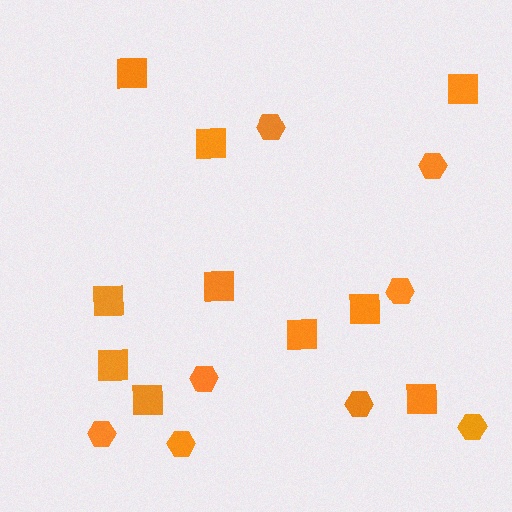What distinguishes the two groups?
There are 2 groups: one group of squares (10) and one group of hexagons (8).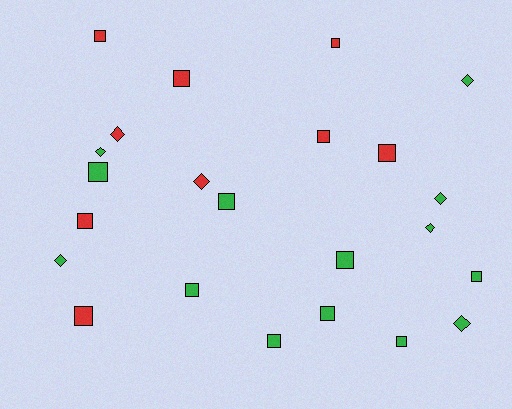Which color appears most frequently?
Green, with 14 objects.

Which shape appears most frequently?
Square, with 15 objects.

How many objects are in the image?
There are 23 objects.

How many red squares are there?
There are 7 red squares.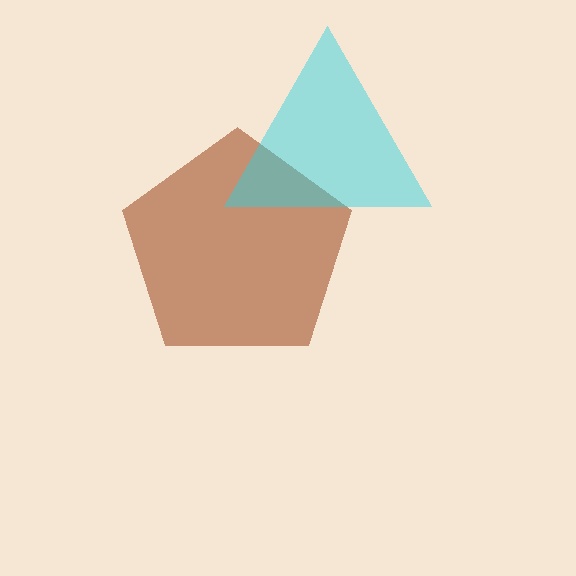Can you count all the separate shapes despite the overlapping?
Yes, there are 2 separate shapes.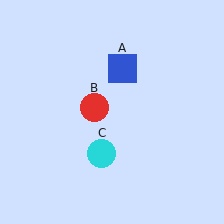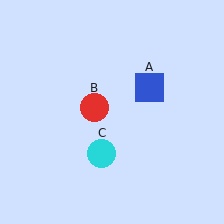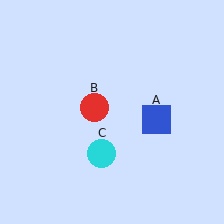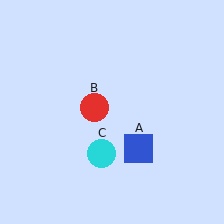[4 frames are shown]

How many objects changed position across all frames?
1 object changed position: blue square (object A).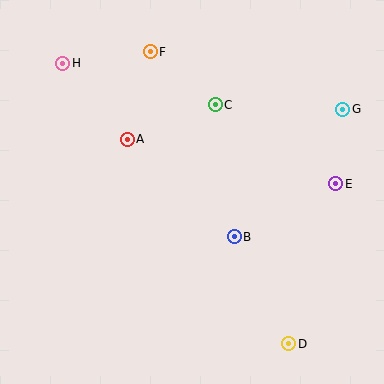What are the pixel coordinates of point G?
Point G is at (343, 109).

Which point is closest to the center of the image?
Point B at (234, 237) is closest to the center.